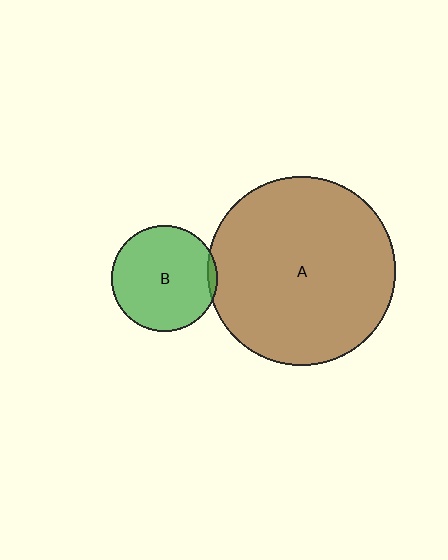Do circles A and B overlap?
Yes.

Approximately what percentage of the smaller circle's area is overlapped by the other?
Approximately 5%.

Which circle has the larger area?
Circle A (brown).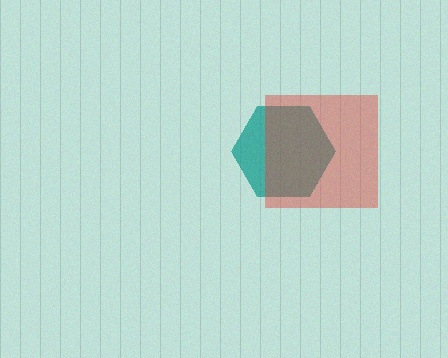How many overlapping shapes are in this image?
There are 2 overlapping shapes in the image.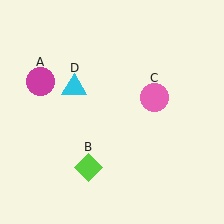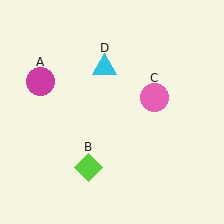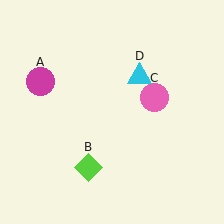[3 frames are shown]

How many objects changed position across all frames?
1 object changed position: cyan triangle (object D).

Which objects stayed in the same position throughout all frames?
Magenta circle (object A) and lime diamond (object B) and pink circle (object C) remained stationary.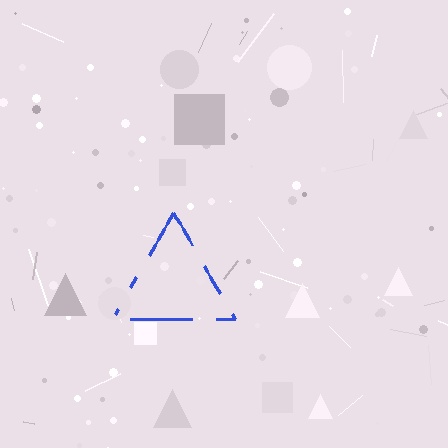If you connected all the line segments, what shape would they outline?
They would outline a triangle.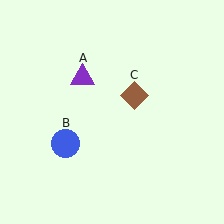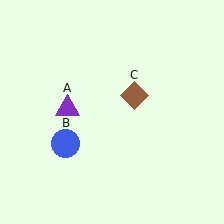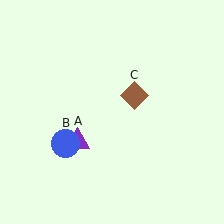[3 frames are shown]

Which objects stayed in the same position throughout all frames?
Blue circle (object B) and brown diamond (object C) remained stationary.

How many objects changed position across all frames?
1 object changed position: purple triangle (object A).